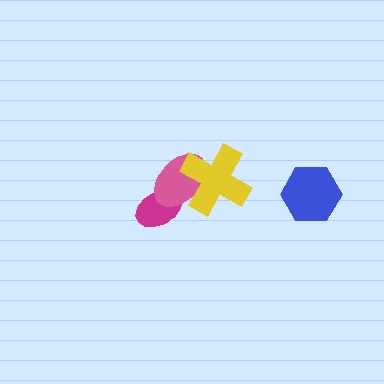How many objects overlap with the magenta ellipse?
1 object overlaps with the magenta ellipse.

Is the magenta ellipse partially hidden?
Yes, it is partially covered by another shape.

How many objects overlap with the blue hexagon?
0 objects overlap with the blue hexagon.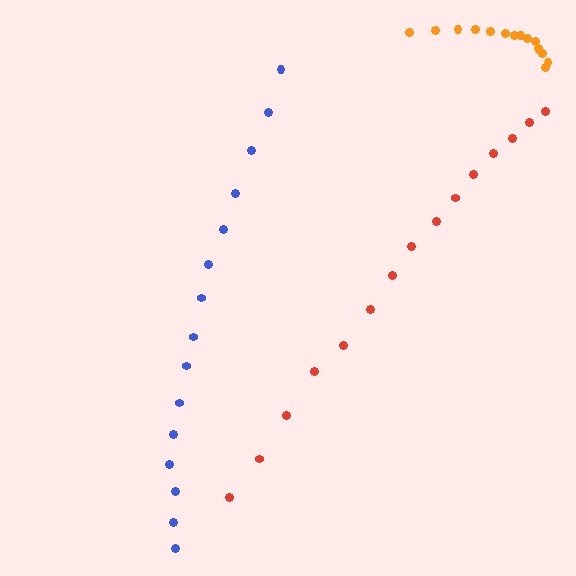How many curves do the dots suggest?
There are 3 distinct paths.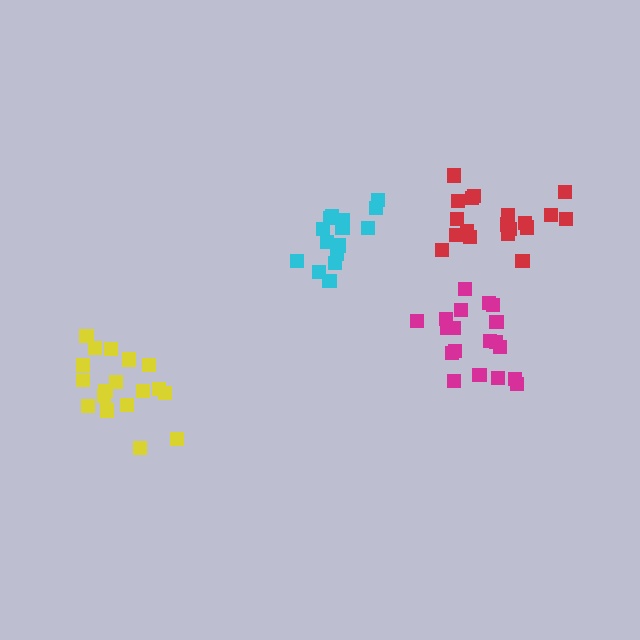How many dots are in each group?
Group 1: 19 dots, Group 2: 19 dots, Group 3: 19 dots, Group 4: 15 dots (72 total).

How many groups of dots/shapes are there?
There are 4 groups.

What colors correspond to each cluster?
The clusters are colored: yellow, magenta, red, cyan.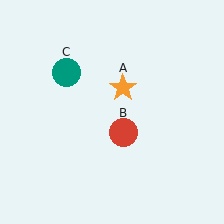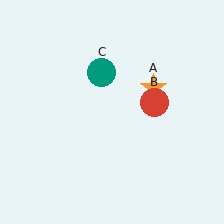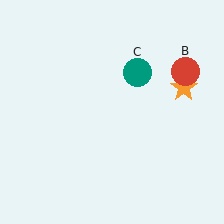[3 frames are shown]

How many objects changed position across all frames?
3 objects changed position: orange star (object A), red circle (object B), teal circle (object C).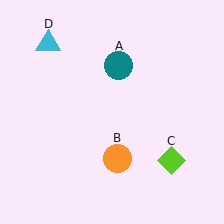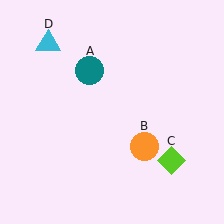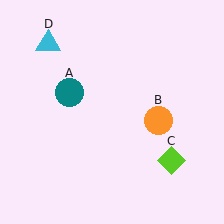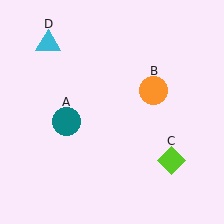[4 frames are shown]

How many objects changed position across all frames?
2 objects changed position: teal circle (object A), orange circle (object B).